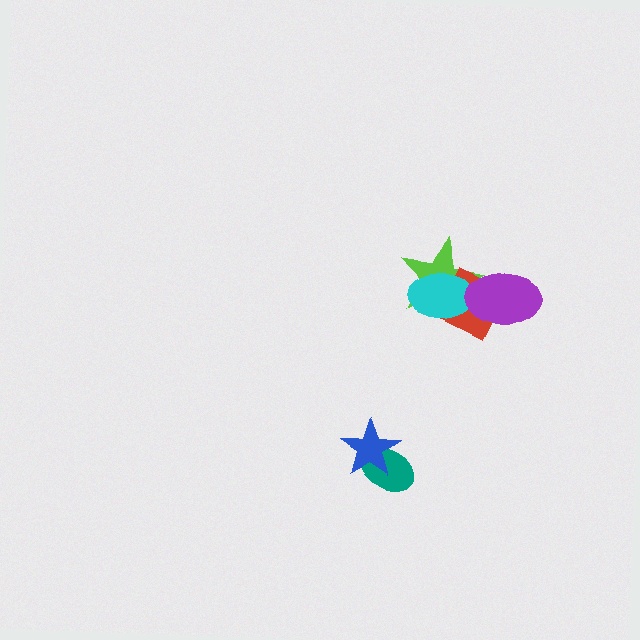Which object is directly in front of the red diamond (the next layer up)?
The cyan ellipse is directly in front of the red diamond.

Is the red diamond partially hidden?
Yes, it is partially covered by another shape.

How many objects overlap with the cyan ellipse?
3 objects overlap with the cyan ellipse.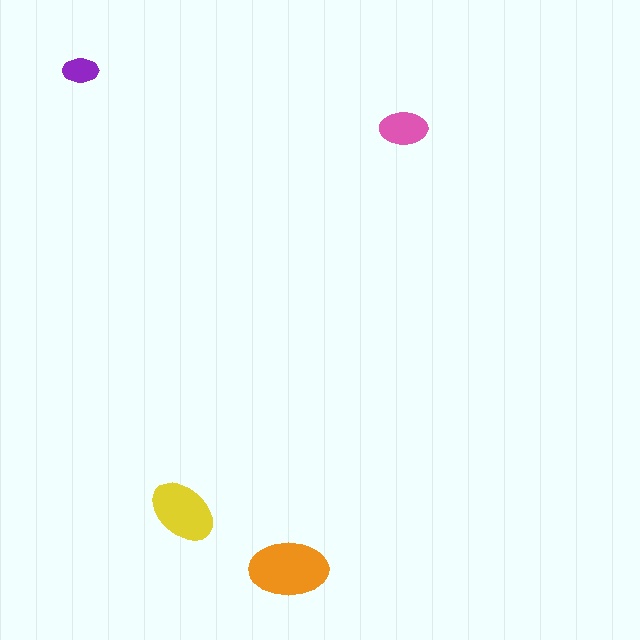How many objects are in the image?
There are 4 objects in the image.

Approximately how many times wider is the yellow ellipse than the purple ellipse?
About 2 times wider.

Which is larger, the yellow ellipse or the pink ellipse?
The yellow one.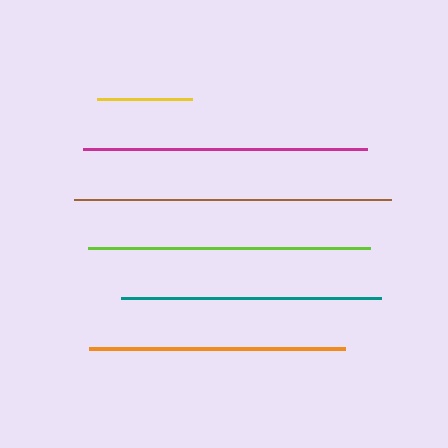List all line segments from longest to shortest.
From longest to shortest: brown, magenta, lime, teal, orange, yellow.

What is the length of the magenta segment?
The magenta segment is approximately 284 pixels long.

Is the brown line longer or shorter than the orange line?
The brown line is longer than the orange line.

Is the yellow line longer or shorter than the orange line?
The orange line is longer than the yellow line.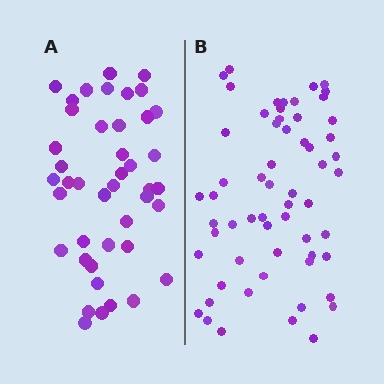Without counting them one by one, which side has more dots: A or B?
Region B (the right region) has more dots.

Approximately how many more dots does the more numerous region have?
Region B has approximately 15 more dots than region A.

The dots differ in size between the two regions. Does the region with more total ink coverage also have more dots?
No. Region A has more total ink coverage because its dots are larger, but region B actually contains more individual dots. Total area can be misleading — the number of items is what matters here.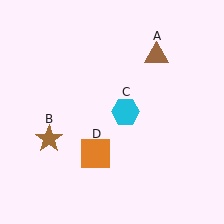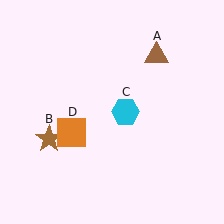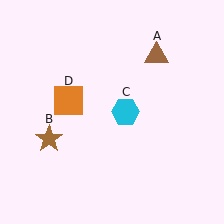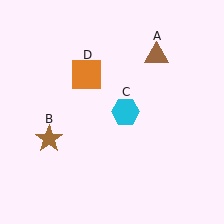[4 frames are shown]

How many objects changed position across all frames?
1 object changed position: orange square (object D).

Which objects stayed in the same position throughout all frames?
Brown triangle (object A) and brown star (object B) and cyan hexagon (object C) remained stationary.